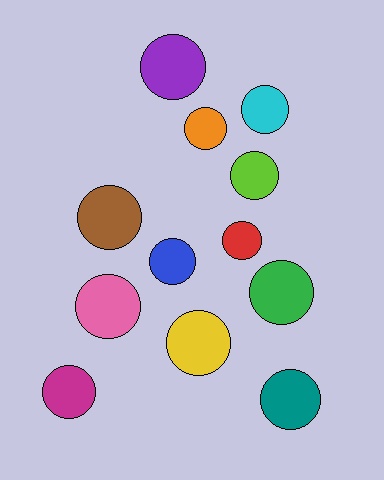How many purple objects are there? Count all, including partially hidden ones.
There is 1 purple object.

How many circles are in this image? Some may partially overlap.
There are 12 circles.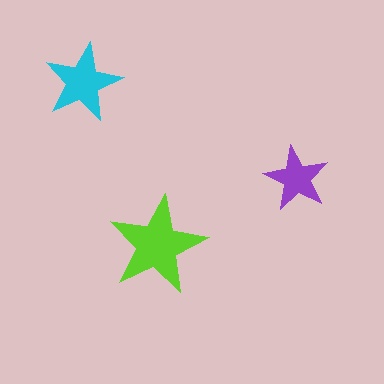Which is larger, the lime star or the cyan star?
The lime one.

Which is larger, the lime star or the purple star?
The lime one.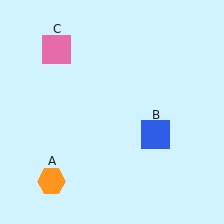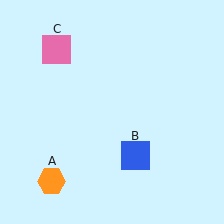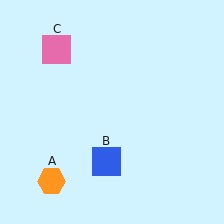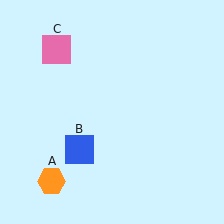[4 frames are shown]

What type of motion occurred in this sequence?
The blue square (object B) rotated clockwise around the center of the scene.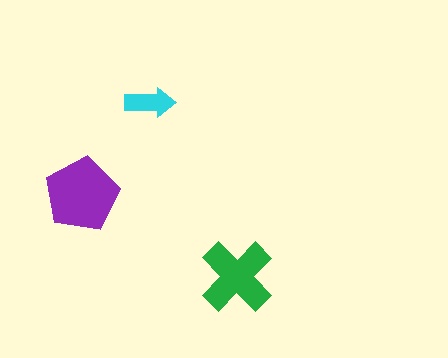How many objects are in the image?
There are 3 objects in the image.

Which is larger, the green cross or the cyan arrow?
The green cross.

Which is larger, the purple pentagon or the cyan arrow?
The purple pentagon.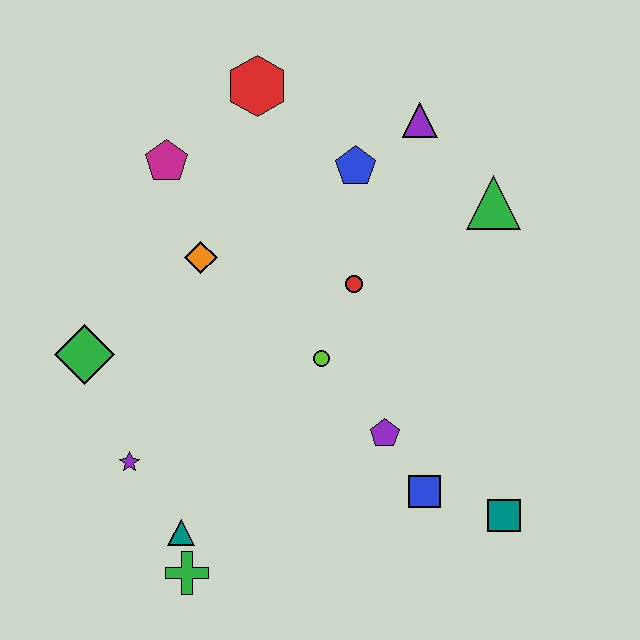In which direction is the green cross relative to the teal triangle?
The green cross is below the teal triangle.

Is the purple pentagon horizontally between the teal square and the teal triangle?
Yes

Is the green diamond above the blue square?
Yes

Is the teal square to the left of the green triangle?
No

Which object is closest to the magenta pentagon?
The orange diamond is closest to the magenta pentagon.